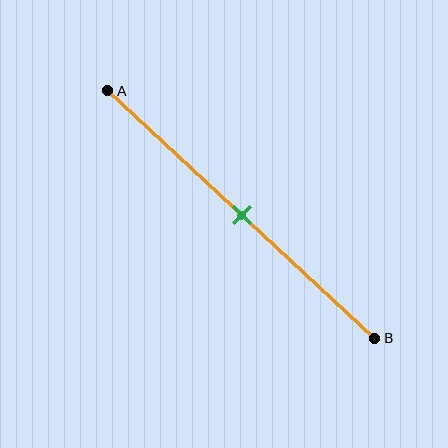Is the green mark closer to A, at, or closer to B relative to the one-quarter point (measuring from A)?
The green mark is closer to point B than the one-quarter point of segment AB.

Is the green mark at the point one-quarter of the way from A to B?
No, the mark is at about 50% from A, not at the 25% one-quarter point.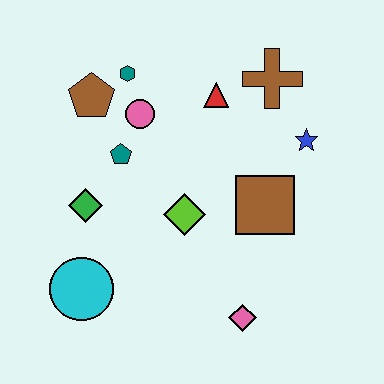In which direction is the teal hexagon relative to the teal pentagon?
The teal hexagon is above the teal pentagon.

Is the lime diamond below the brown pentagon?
Yes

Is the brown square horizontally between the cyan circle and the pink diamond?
No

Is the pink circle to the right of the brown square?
No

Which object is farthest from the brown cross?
The cyan circle is farthest from the brown cross.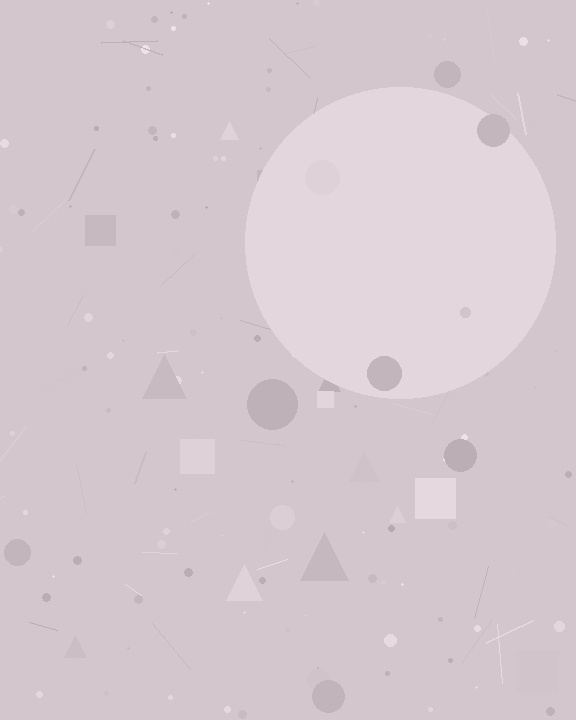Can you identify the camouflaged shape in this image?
The camouflaged shape is a circle.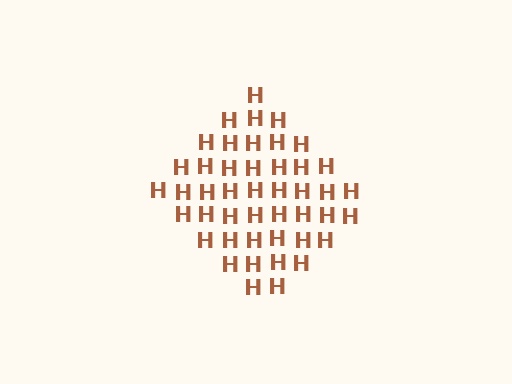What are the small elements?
The small elements are letter H's.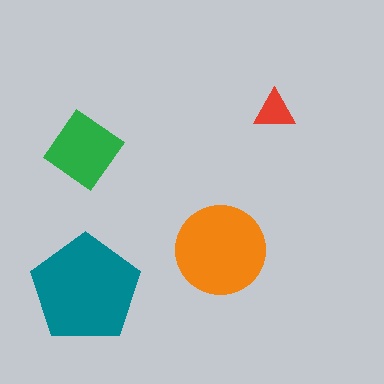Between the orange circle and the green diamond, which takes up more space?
The orange circle.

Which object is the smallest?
The red triangle.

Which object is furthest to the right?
The red triangle is rightmost.